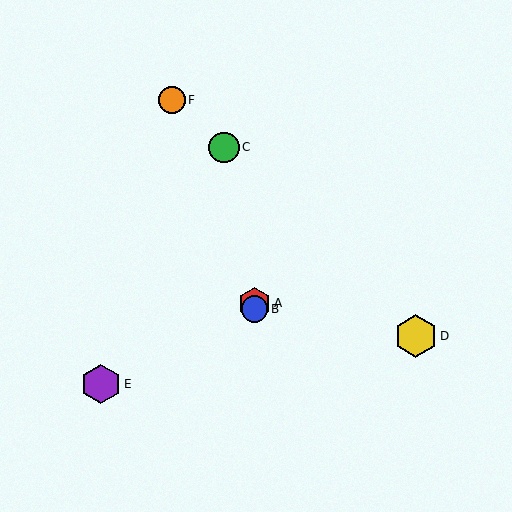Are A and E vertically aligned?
No, A is at x≈254 and E is at x≈101.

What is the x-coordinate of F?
Object F is at x≈172.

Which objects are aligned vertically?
Objects A, B are aligned vertically.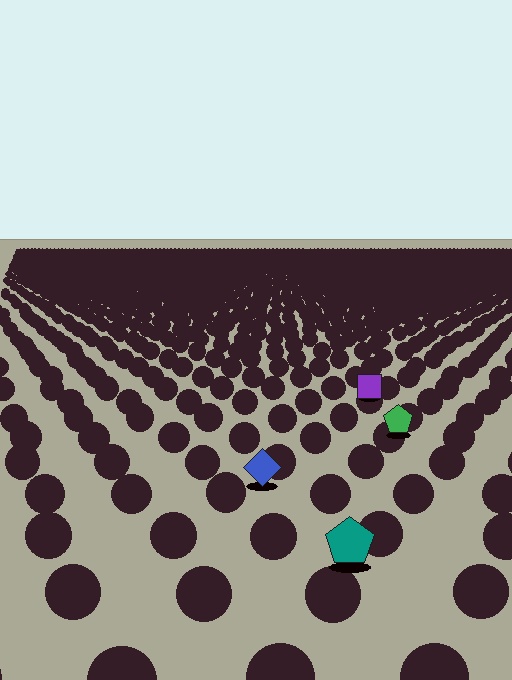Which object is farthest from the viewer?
The purple square is farthest from the viewer. It appears smaller and the ground texture around it is denser.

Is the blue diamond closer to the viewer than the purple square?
Yes. The blue diamond is closer — you can tell from the texture gradient: the ground texture is coarser near it.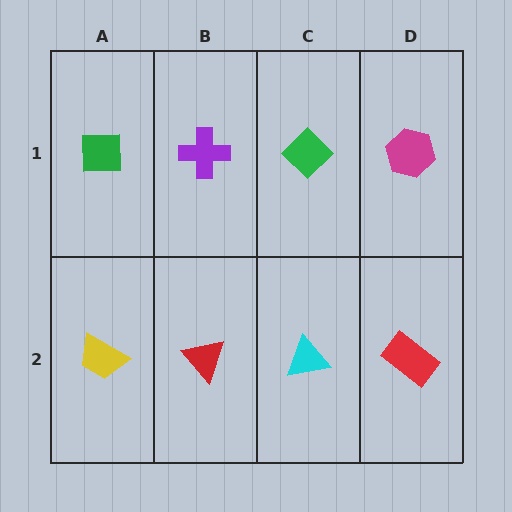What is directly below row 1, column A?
A yellow trapezoid.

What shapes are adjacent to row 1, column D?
A red rectangle (row 2, column D), a green diamond (row 1, column C).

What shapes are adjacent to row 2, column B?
A purple cross (row 1, column B), a yellow trapezoid (row 2, column A), a cyan triangle (row 2, column C).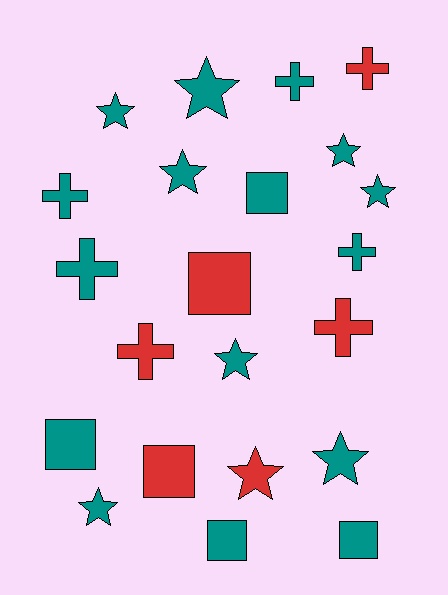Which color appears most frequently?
Teal, with 16 objects.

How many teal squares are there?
There are 4 teal squares.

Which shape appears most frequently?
Star, with 9 objects.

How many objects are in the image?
There are 22 objects.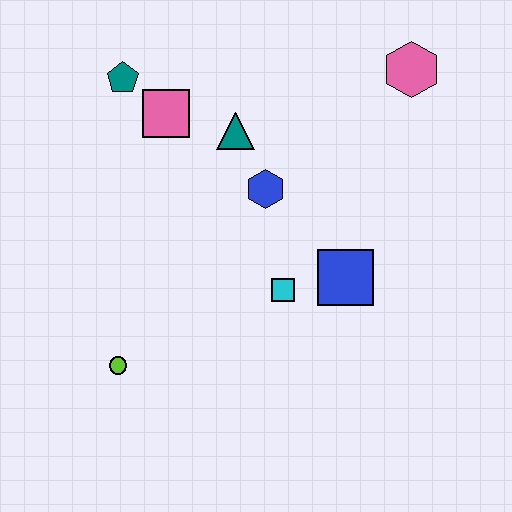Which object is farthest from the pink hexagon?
The lime circle is farthest from the pink hexagon.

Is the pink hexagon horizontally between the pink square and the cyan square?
No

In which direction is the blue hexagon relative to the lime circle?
The blue hexagon is above the lime circle.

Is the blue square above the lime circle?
Yes